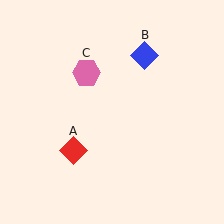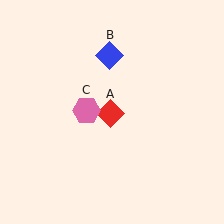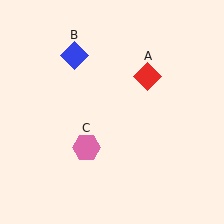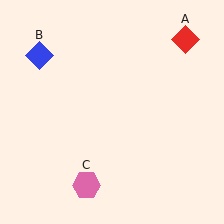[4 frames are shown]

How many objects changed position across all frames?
3 objects changed position: red diamond (object A), blue diamond (object B), pink hexagon (object C).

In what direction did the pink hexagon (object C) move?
The pink hexagon (object C) moved down.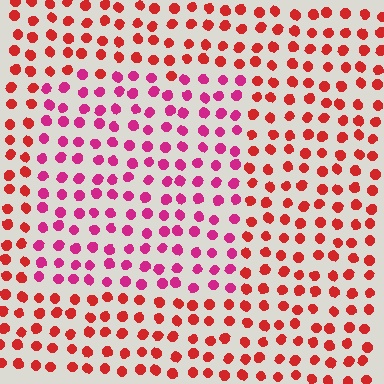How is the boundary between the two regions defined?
The boundary is defined purely by a slight shift in hue (about 35 degrees). Spacing, size, and orientation are identical on both sides.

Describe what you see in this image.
The image is filled with small red elements in a uniform arrangement. A rectangle-shaped region is visible where the elements are tinted to a slightly different hue, forming a subtle color boundary.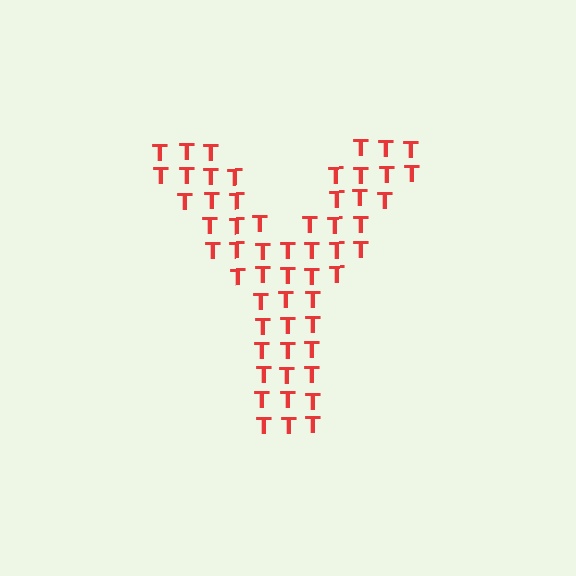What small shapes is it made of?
It is made of small letter T's.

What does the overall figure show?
The overall figure shows the letter Y.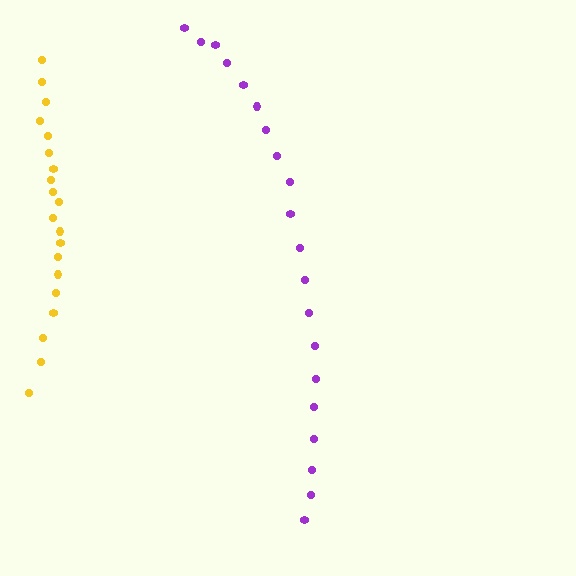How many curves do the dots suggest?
There are 2 distinct paths.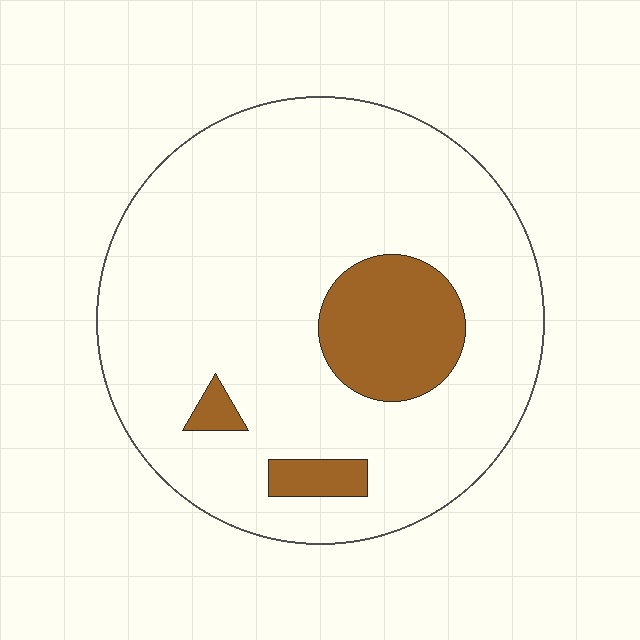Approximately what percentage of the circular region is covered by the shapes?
Approximately 15%.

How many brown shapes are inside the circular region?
3.